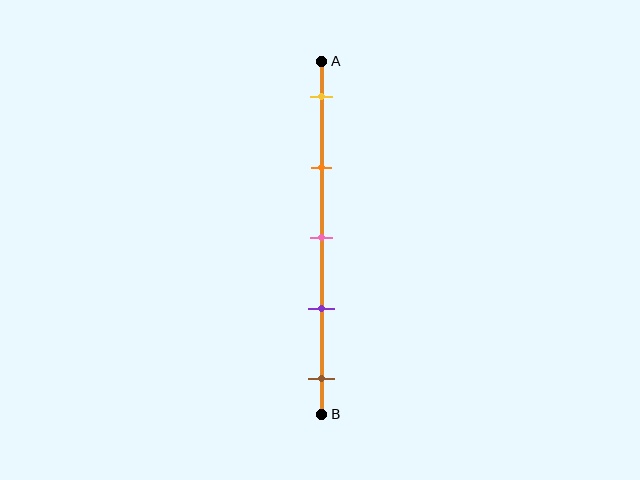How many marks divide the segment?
There are 5 marks dividing the segment.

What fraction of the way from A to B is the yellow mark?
The yellow mark is approximately 10% (0.1) of the way from A to B.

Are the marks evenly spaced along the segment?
Yes, the marks are approximately evenly spaced.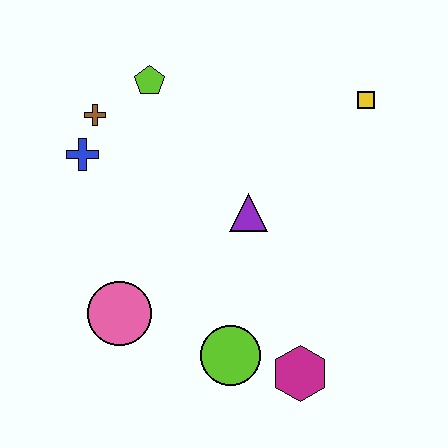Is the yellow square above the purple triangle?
Yes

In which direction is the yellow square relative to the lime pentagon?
The yellow square is to the right of the lime pentagon.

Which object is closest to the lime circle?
The magenta hexagon is closest to the lime circle.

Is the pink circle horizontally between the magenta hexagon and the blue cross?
Yes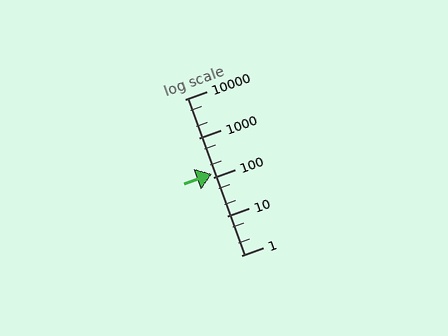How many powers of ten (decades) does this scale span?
The scale spans 4 decades, from 1 to 10000.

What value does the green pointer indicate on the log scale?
The pointer indicates approximately 120.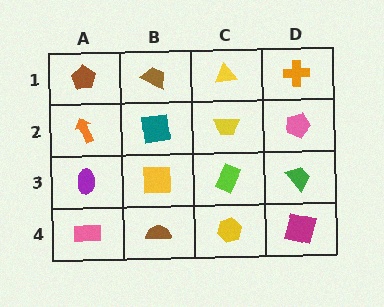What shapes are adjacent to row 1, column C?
A yellow trapezoid (row 2, column C), a brown trapezoid (row 1, column B), an orange cross (row 1, column D).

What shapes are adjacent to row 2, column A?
A brown pentagon (row 1, column A), a purple ellipse (row 3, column A), a teal square (row 2, column B).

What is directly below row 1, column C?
A yellow trapezoid.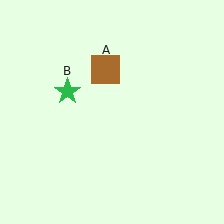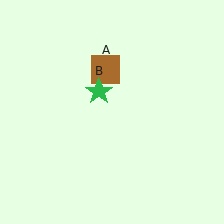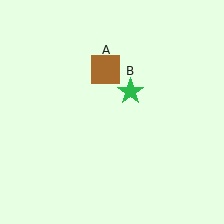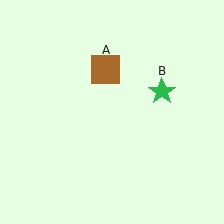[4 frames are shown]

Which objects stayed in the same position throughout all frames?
Brown square (object A) remained stationary.